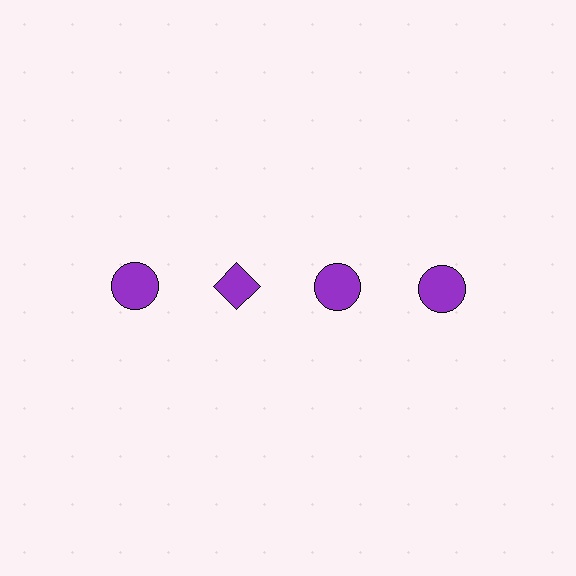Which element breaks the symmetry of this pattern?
The purple diamond in the top row, second from left column breaks the symmetry. All other shapes are purple circles.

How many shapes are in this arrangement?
There are 4 shapes arranged in a grid pattern.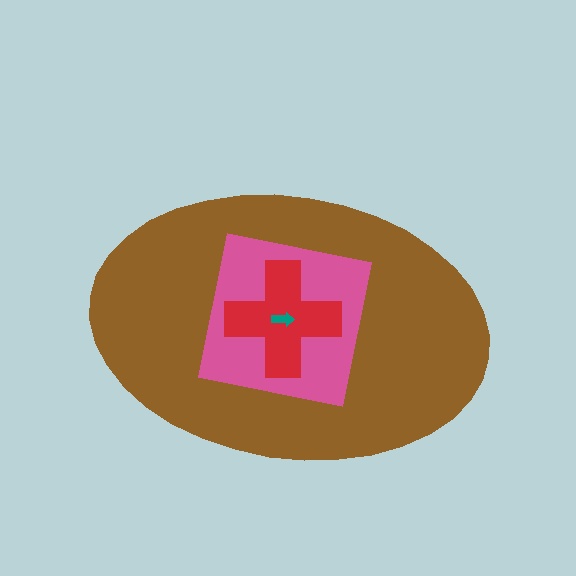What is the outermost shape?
The brown ellipse.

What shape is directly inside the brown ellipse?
The pink square.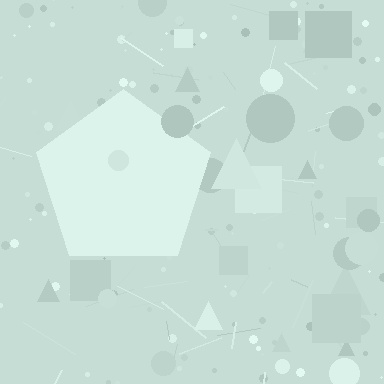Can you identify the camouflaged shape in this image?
The camouflaged shape is a pentagon.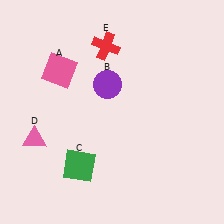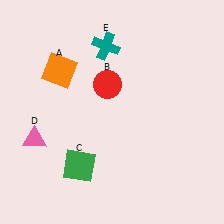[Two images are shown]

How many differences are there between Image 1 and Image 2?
There are 3 differences between the two images.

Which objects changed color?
A changed from pink to orange. B changed from purple to red. E changed from red to teal.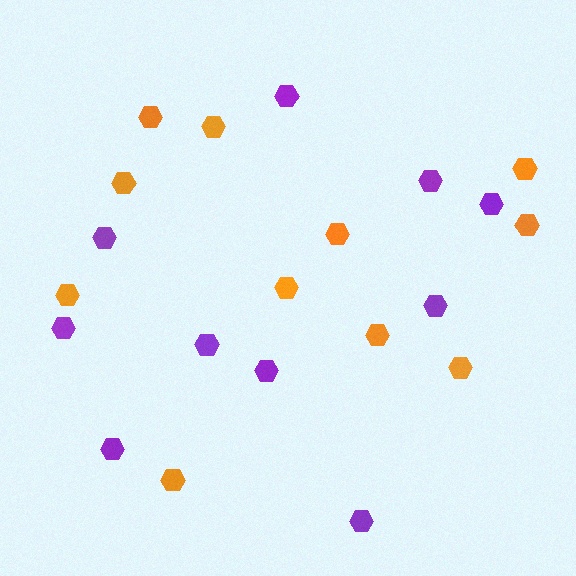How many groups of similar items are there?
There are 2 groups: one group of orange hexagons (11) and one group of purple hexagons (10).